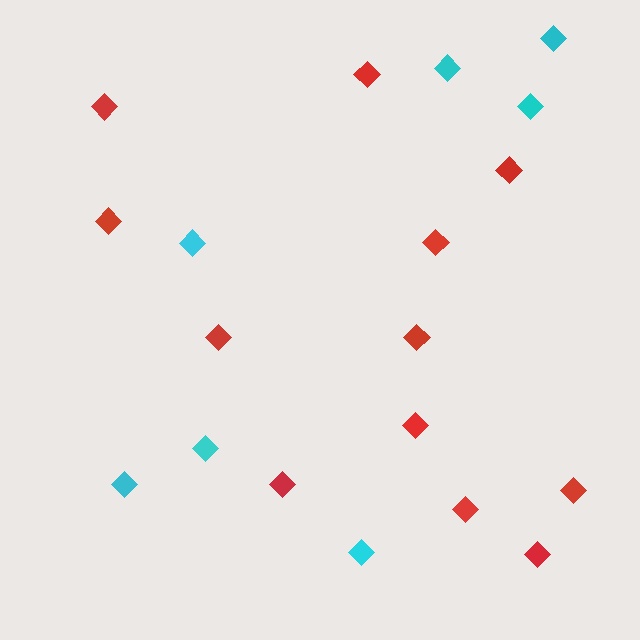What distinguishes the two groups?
There are 2 groups: one group of cyan diamonds (7) and one group of red diamonds (12).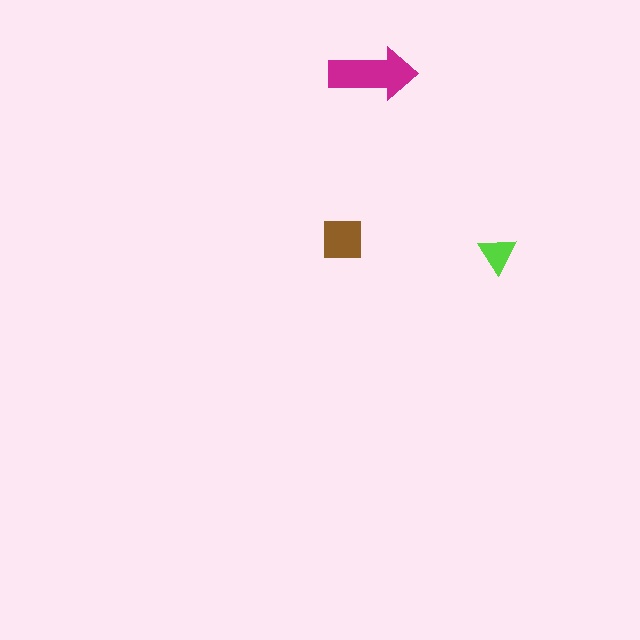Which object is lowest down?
The lime triangle is bottommost.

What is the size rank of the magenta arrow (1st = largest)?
1st.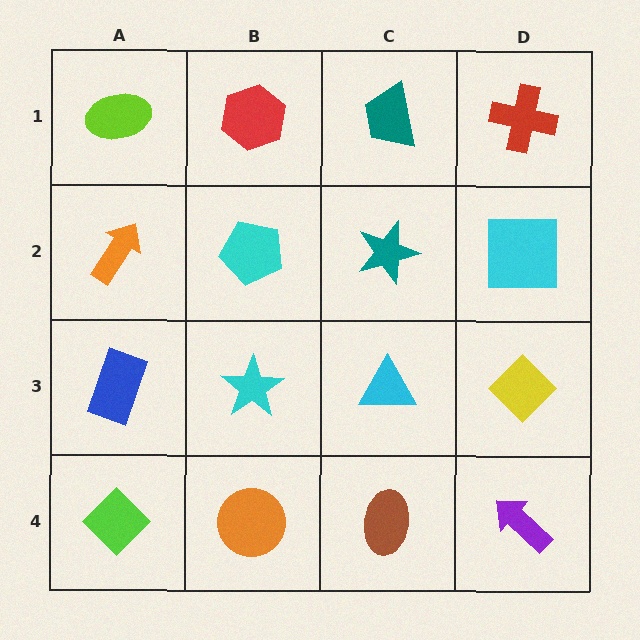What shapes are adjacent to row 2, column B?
A red hexagon (row 1, column B), a cyan star (row 3, column B), an orange arrow (row 2, column A), a teal star (row 2, column C).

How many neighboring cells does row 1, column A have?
2.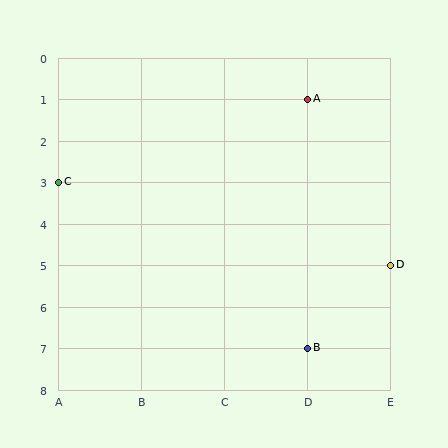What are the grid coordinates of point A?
Point A is at grid coordinates (D, 1).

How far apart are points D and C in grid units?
Points D and C are 4 columns and 2 rows apart (about 4.5 grid units diagonally).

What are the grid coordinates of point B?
Point B is at grid coordinates (D, 7).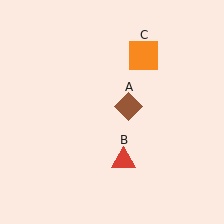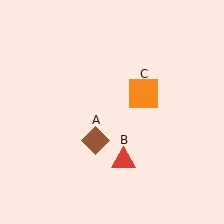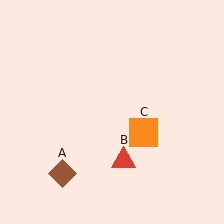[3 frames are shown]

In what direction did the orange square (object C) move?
The orange square (object C) moved down.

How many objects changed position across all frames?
2 objects changed position: brown diamond (object A), orange square (object C).